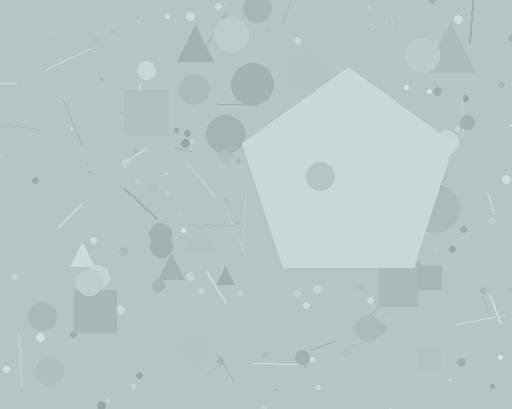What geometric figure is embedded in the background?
A pentagon is embedded in the background.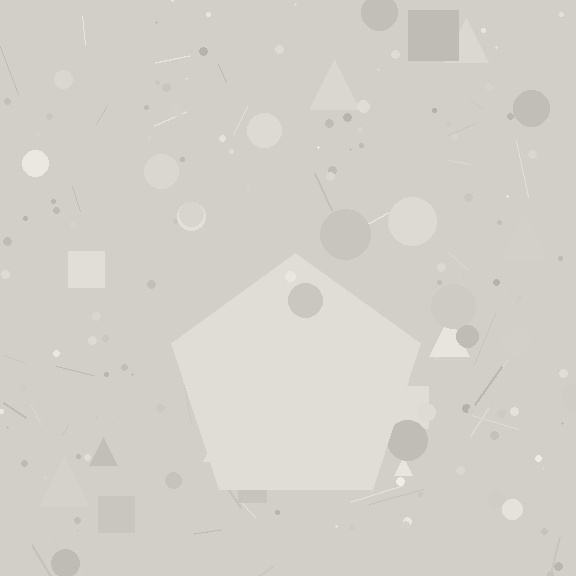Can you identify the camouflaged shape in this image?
The camouflaged shape is a pentagon.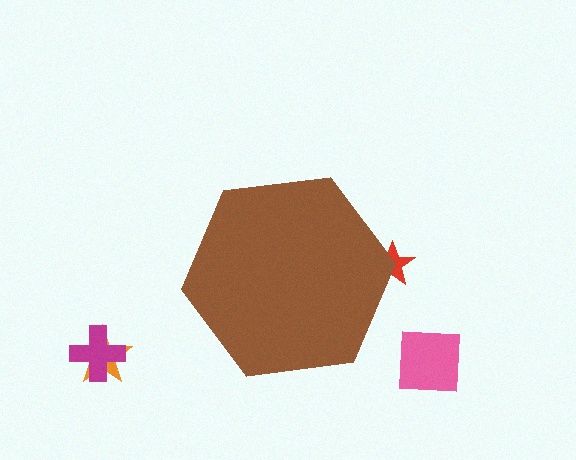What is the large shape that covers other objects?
A brown hexagon.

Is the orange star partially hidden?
No, the orange star is fully visible.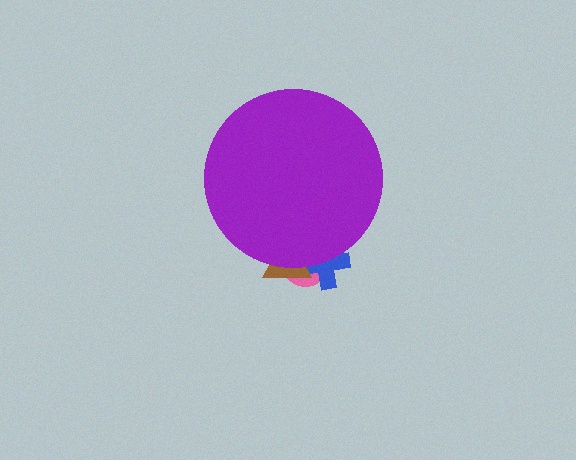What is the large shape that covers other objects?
A purple circle.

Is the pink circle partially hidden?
Yes, the pink circle is partially hidden behind the purple circle.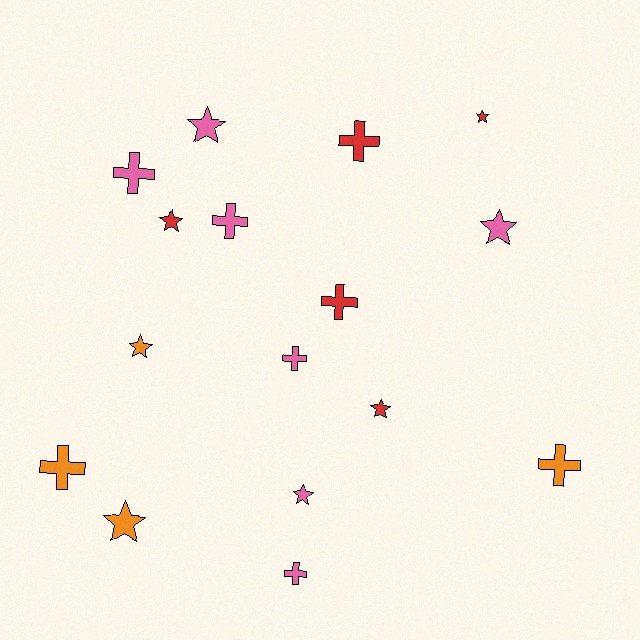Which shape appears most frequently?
Cross, with 8 objects.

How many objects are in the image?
There are 16 objects.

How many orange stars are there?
There are 2 orange stars.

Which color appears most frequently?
Pink, with 7 objects.